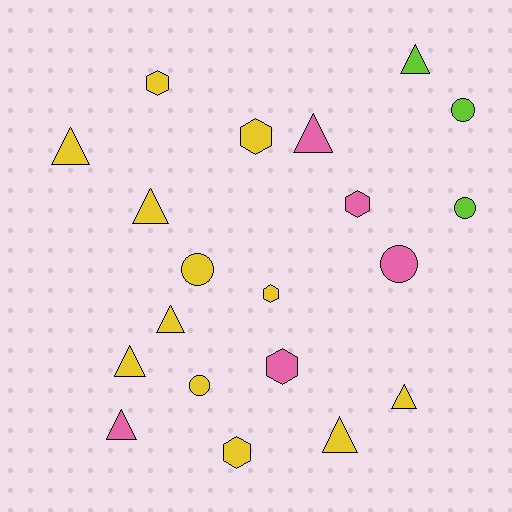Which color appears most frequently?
Yellow, with 12 objects.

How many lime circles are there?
There are 2 lime circles.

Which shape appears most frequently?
Triangle, with 9 objects.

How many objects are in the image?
There are 20 objects.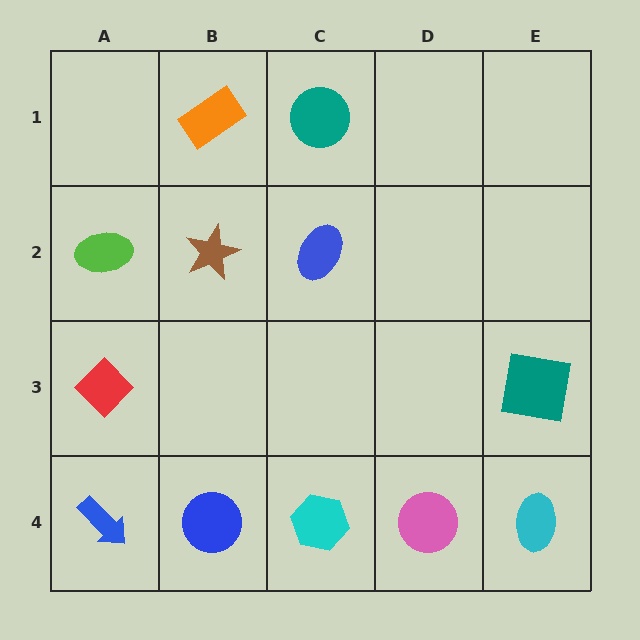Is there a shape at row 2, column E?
No, that cell is empty.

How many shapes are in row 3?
2 shapes.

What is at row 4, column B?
A blue circle.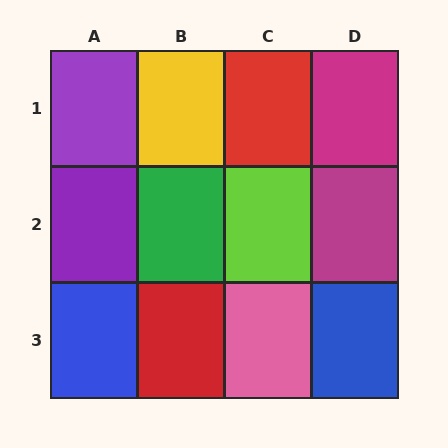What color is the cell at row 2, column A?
Purple.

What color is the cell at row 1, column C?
Red.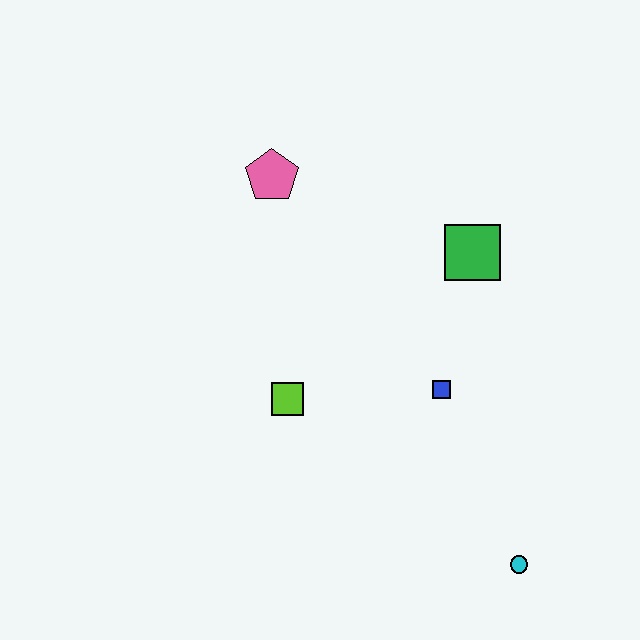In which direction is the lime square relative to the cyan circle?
The lime square is to the left of the cyan circle.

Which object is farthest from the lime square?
The cyan circle is farthest from the lime square.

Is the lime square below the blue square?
Yes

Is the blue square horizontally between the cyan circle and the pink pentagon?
Yes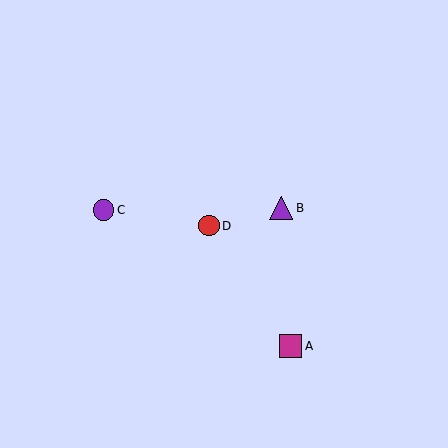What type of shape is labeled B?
Shape B is a purple triangle.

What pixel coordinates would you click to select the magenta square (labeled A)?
Click at (290, 346) to select the magenta square A.